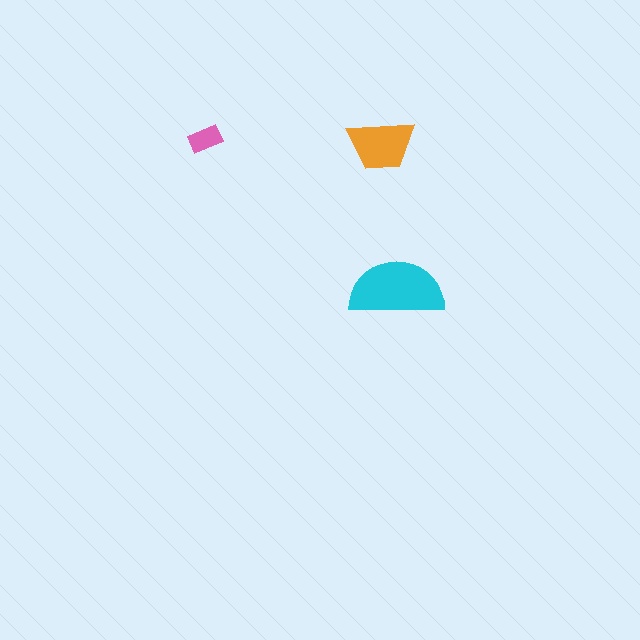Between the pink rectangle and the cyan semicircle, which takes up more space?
The cyan semicircle.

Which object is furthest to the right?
The cyan semicircle is rightmost.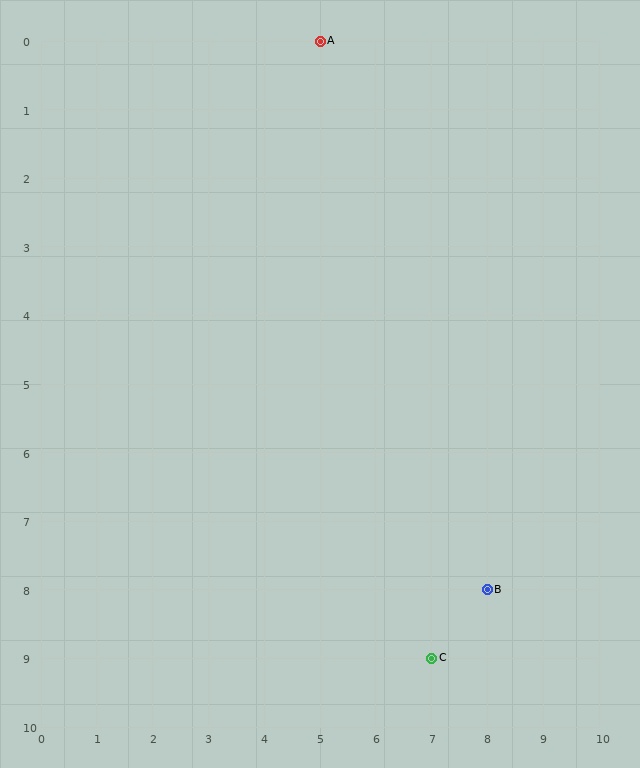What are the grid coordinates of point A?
Point A is at grid coordinates (5, 0).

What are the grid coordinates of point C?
Point C is at grid coordinates (7, 9).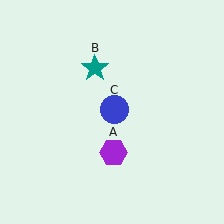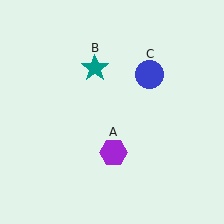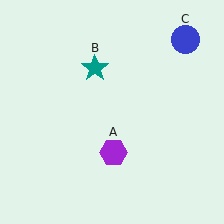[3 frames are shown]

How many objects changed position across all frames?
1 object changed position: blue circle (object C).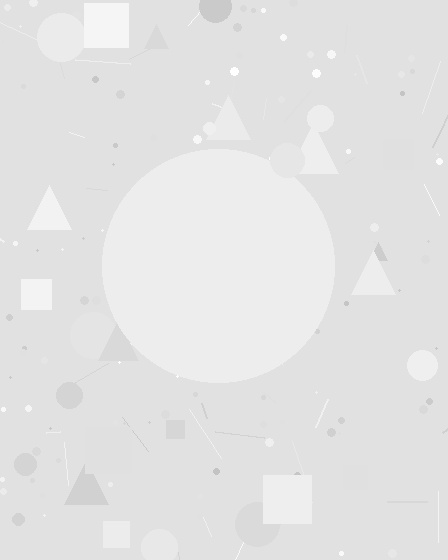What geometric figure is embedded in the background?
A circle is embedded in the background.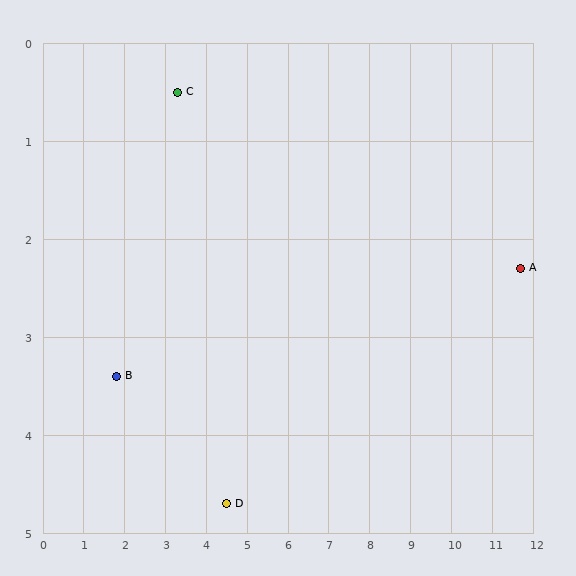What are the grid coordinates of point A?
Point A is at approximately (11.7, 2.3).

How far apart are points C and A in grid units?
Points C and A are about 8.6 grid units apart.